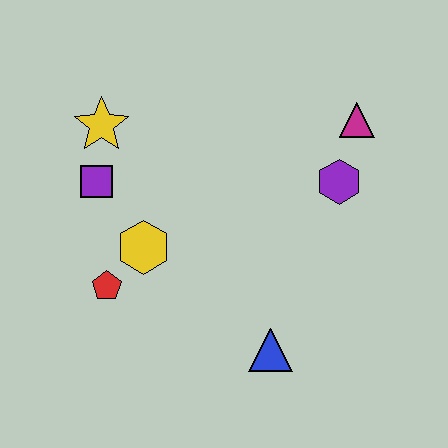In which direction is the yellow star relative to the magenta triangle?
The yellow star is to the left of the magenta triangle.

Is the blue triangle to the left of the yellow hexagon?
No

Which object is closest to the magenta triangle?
The purple hexagon is closest to the magenta triangle.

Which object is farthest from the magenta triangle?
The red pentagon is farthest from the magenta triangle.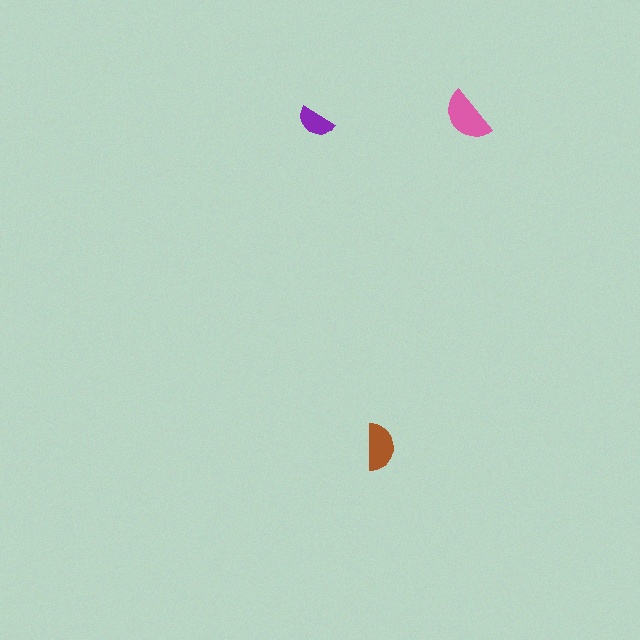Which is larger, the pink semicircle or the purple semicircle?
The pink one.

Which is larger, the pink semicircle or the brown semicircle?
The pink one.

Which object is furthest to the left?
The purple semicircle is leftmost.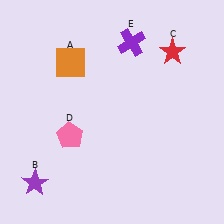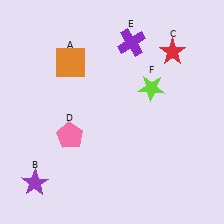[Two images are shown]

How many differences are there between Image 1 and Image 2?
There is 1 difference between the two images.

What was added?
A lime star (F) was added in Image 2.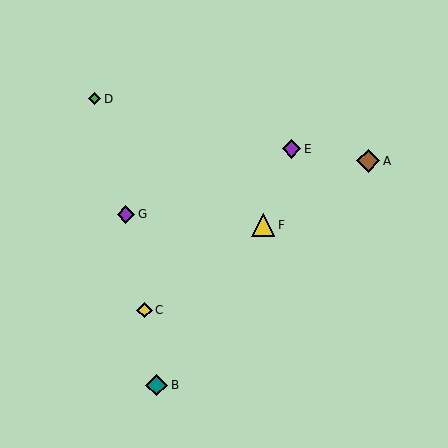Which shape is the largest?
The brown diamond (labeled A) is the largest.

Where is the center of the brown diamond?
The center of the brown diamond is at (368, 161).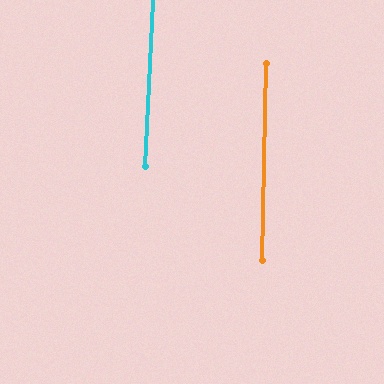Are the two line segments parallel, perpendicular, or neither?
Parallel — their directions differ by only 1.6°.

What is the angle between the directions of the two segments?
Approximately 2 degrees.